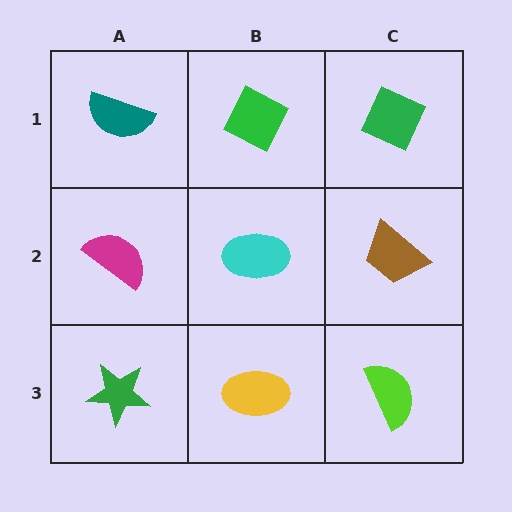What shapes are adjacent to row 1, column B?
A cyan ellipse (row 2, column B), a teal semicircle (row 1, column A), a green diamond (row 1, column C).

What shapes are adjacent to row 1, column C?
A brown trapezoid (row 2, column C), a green diamond (row 1, column B).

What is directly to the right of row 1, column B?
A green diamond.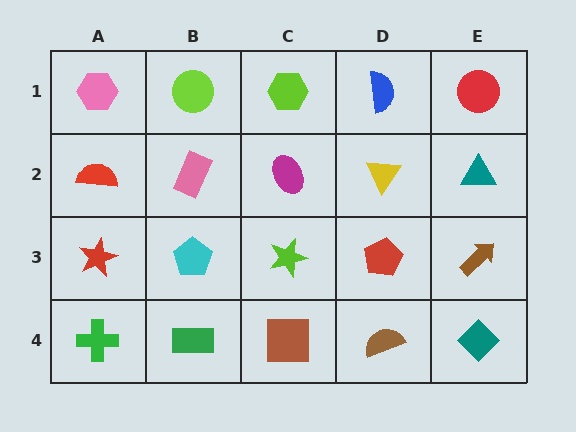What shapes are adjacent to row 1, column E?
A teal triangle (row 2, column E), a blue semicircle (row 1, column D).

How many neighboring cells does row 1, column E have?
2.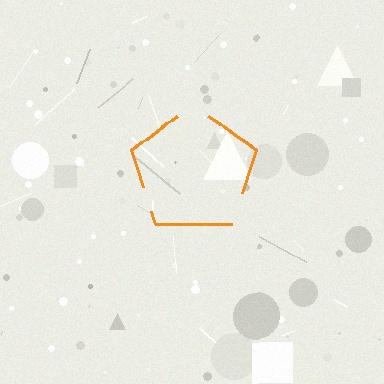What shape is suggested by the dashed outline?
The dashed outline suggests a pentagon.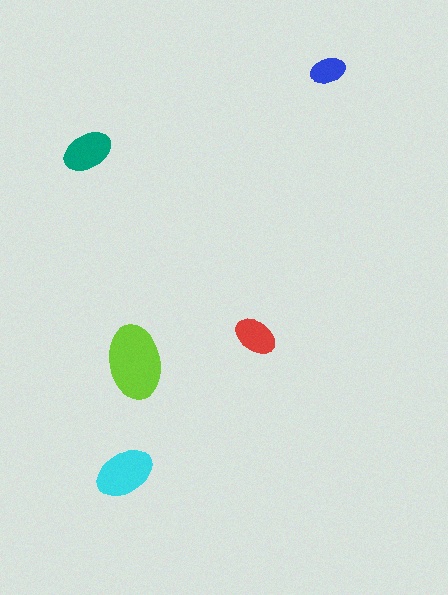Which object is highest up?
The blue ellipse is topmost.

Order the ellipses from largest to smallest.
the lime one, the cyan one, the teal one, the red one, the blue one.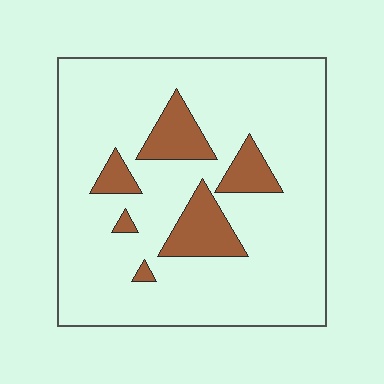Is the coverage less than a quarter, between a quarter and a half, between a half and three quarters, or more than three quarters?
Less than a quarter.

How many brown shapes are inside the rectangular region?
6.